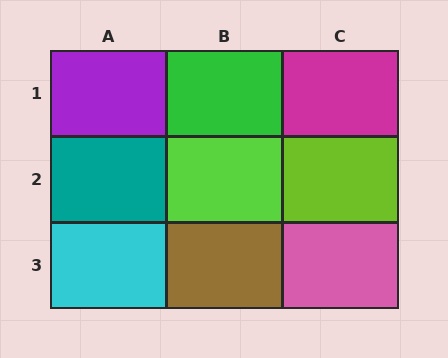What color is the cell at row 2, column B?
Lime.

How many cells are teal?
1 cell is teal.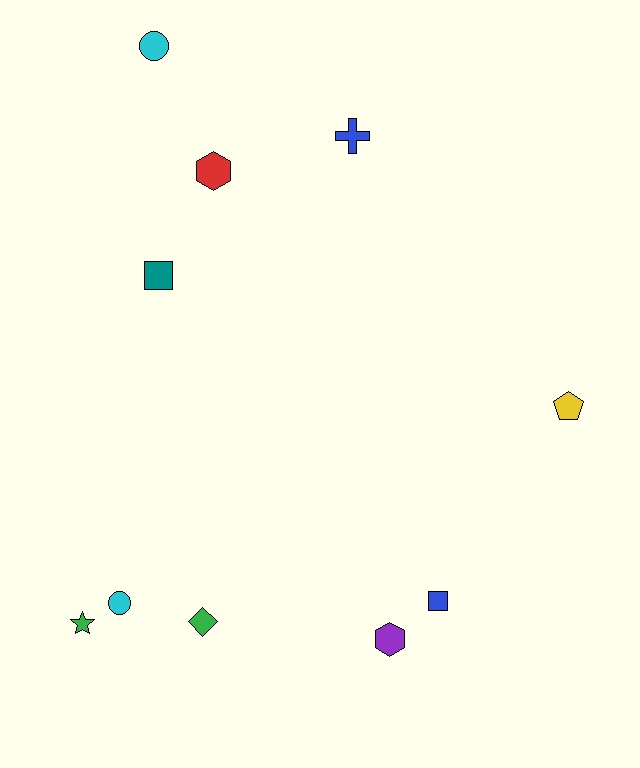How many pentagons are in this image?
There is 1 pentagon.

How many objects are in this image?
There are 10 objects.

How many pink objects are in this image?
There are no pink objects.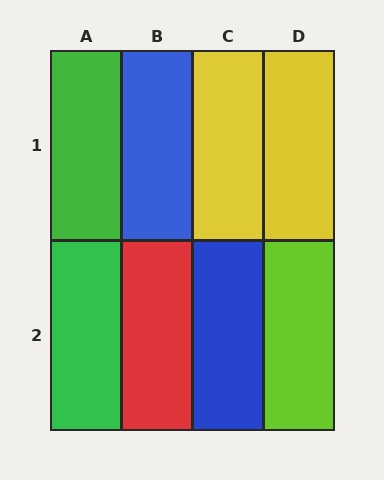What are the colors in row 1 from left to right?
Green, blue, yellow, yellow.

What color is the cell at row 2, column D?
Lime.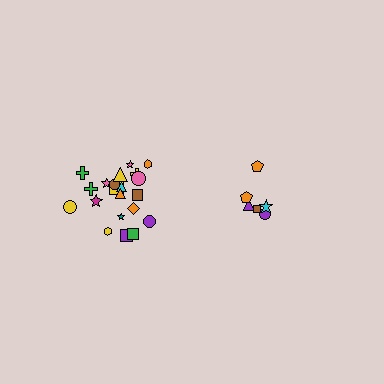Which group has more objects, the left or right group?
The left group.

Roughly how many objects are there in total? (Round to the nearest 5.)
Roughly 30 objects in total.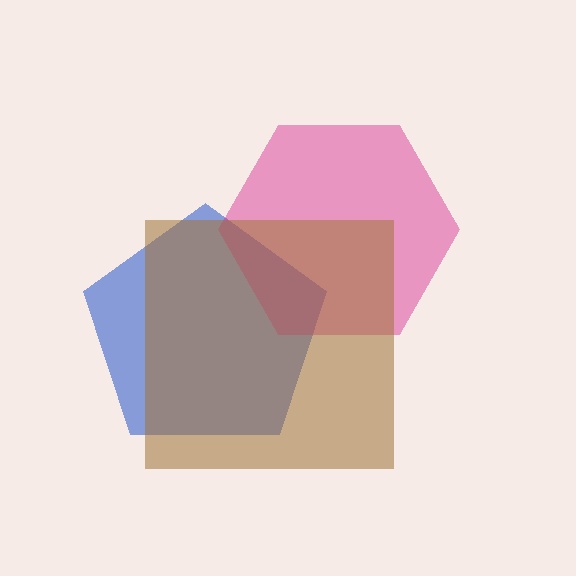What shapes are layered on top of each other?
The layered shapes are: a blue pentagon, a magenta hexagon, a brown square.